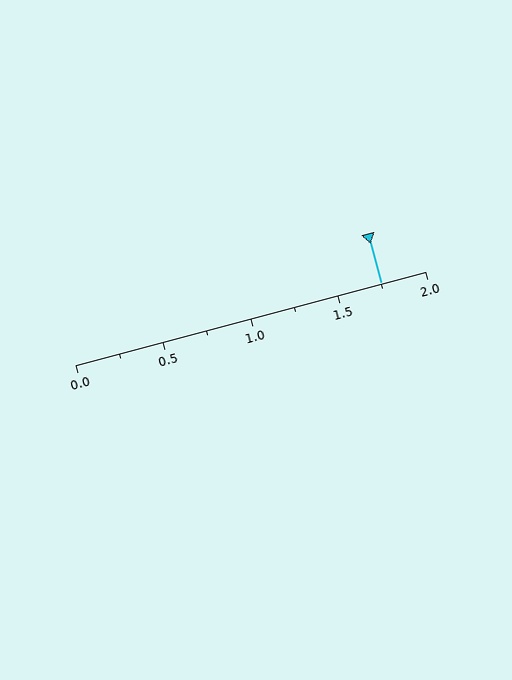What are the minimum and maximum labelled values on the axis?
The axis runs from 0.0 to 2.0.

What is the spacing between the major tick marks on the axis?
The major ticks are spaced 0.5 apart.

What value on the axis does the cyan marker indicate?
The marker indicates approximately 1.75.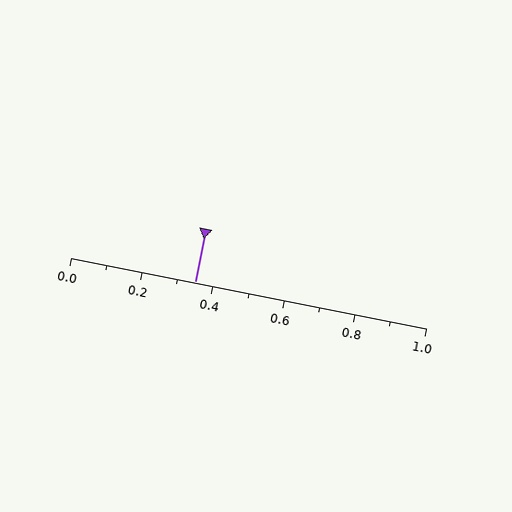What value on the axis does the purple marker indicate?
The marker indicates approximately 0.35.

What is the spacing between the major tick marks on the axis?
The major ticks are spaced 0.2 apart.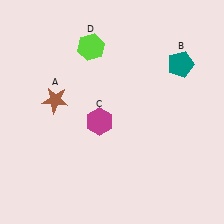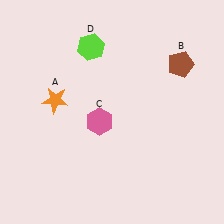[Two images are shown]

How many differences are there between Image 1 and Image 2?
There are 3 differences between the two images.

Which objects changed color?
A changed from brown to orange. B changed from teal to brown. C changed from magenta to pink.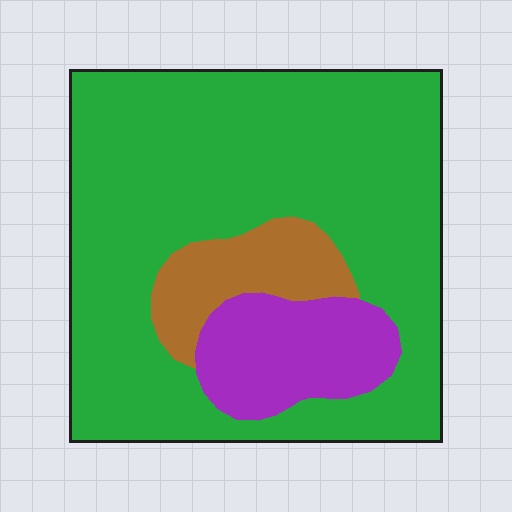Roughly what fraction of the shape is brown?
Brown takes up about one tenth (1/10) of the shape.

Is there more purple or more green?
Green.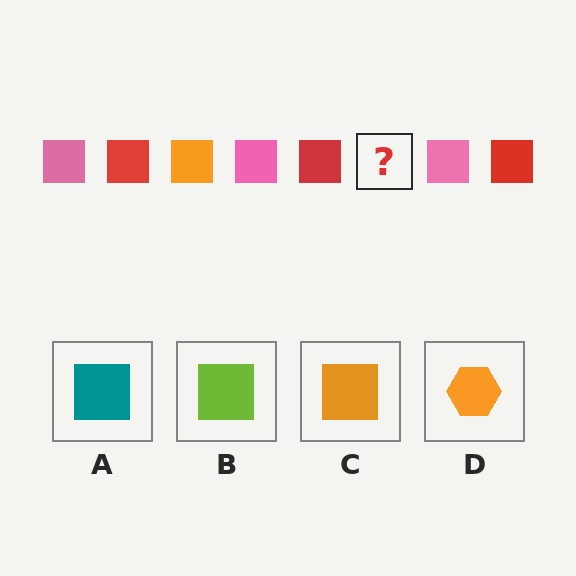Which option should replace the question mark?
Option C.